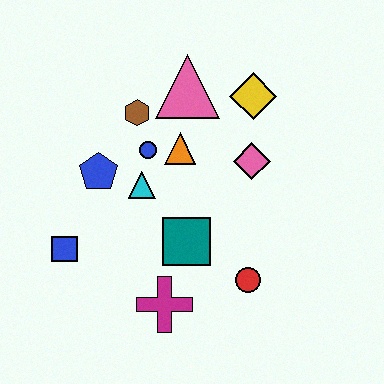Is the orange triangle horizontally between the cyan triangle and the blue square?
No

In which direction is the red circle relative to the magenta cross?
The red circle is to the right of the magenta cross.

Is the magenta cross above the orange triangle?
No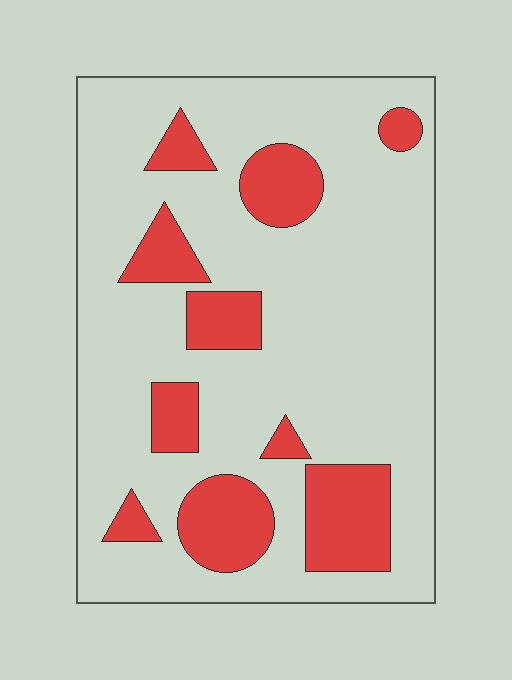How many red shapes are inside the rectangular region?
10.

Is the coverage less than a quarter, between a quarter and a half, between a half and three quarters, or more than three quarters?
Less than a quarter.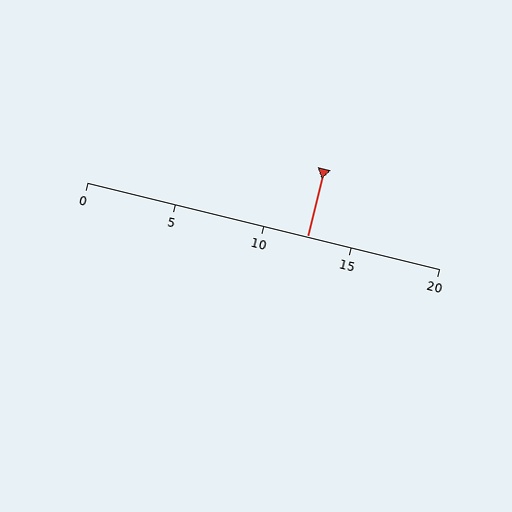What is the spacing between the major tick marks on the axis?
The major ticks are spaced 5 apart.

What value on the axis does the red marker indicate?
The marker indicates approximately 12.5.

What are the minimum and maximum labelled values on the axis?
The axis runs from 0 to 20.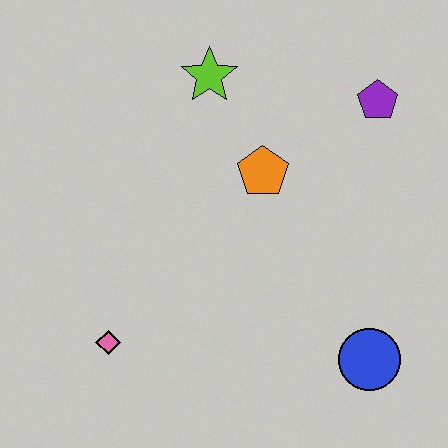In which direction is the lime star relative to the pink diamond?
The lime star is above the pink diamond.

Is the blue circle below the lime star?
Yes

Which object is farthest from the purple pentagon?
The pink diamond is farthest from the purple pentagon.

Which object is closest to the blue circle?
The orange pentagon is closest to the blue circle.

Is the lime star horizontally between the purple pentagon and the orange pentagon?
No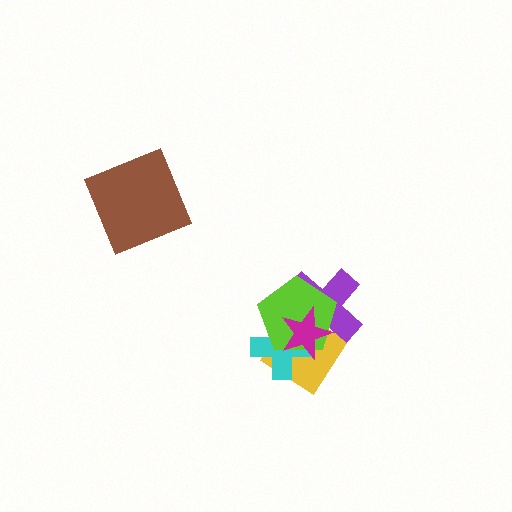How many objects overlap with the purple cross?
4 objects overlap with the purple cross.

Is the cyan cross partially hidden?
Yes, it is partially covered by another shape.